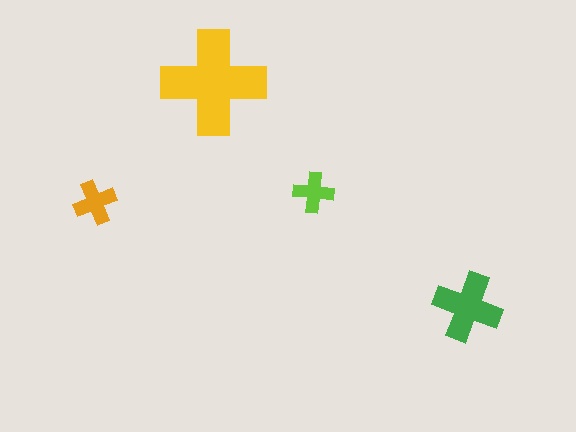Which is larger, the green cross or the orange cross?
The green one.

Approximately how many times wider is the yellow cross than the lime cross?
About 2.5 times wider.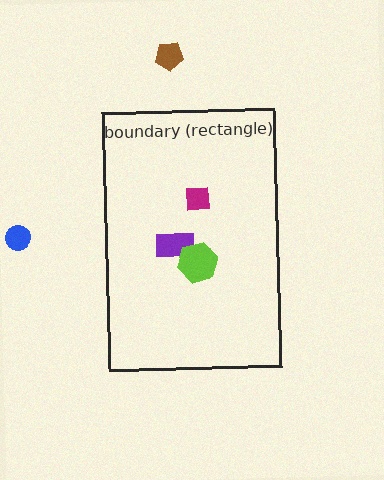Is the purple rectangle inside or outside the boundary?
Inside.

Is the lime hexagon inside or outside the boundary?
Inside.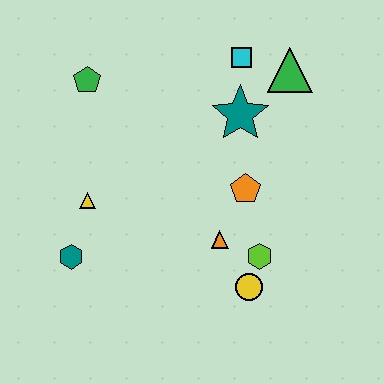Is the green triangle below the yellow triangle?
No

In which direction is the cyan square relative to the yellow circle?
The cyan square is above the yellow circle.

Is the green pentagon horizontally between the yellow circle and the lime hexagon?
No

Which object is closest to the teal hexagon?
The yellow triangle is closest to the teal hexagon.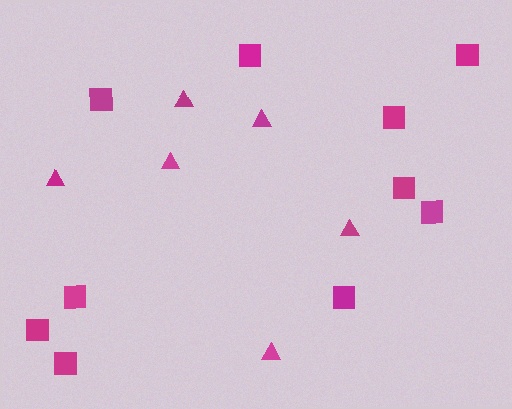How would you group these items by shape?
There are 2 groups: one group of triangles (6) and one group of squares (10).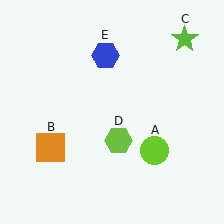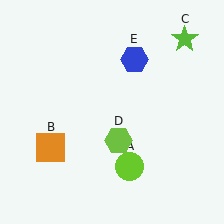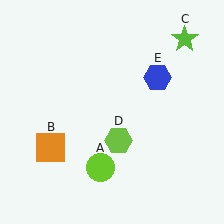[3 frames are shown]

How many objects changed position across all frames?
2 objects changed position: lime circle (object A), blue hexagon (object E).